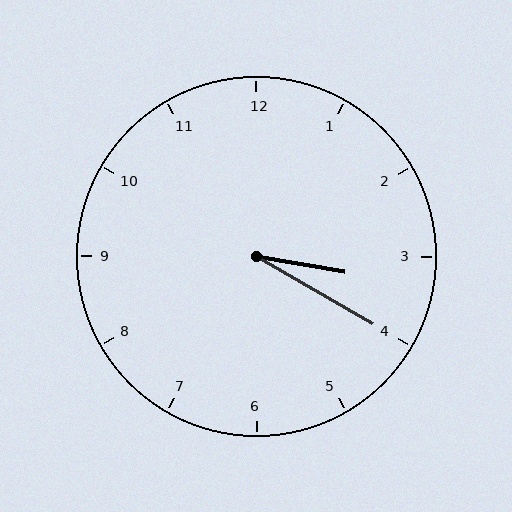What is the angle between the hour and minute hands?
Approximately 20 degrees.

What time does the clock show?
3:20.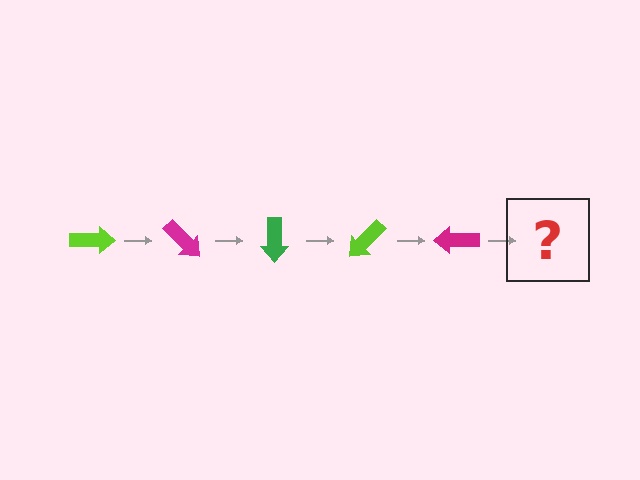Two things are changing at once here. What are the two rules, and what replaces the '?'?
The two rules are that it rotates 45 degrees each step and the color cycles through lime, magenta, and green. The '?' should be a green arrow, rotated 225 degrees from the start.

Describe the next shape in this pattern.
It should be a green arrow, rotated 225 degrees from the start.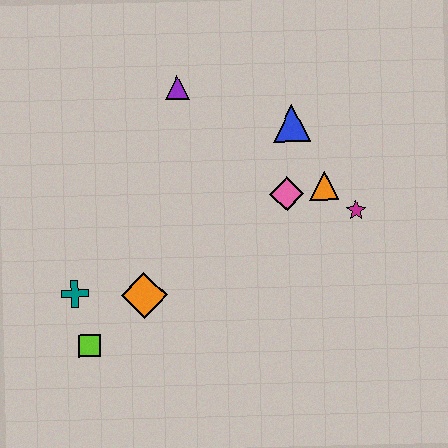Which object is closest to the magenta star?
The orange triangle is closest to the magenta star.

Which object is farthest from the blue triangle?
The lime square is farthest from the blue triangle.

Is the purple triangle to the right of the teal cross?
Yes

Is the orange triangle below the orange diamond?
No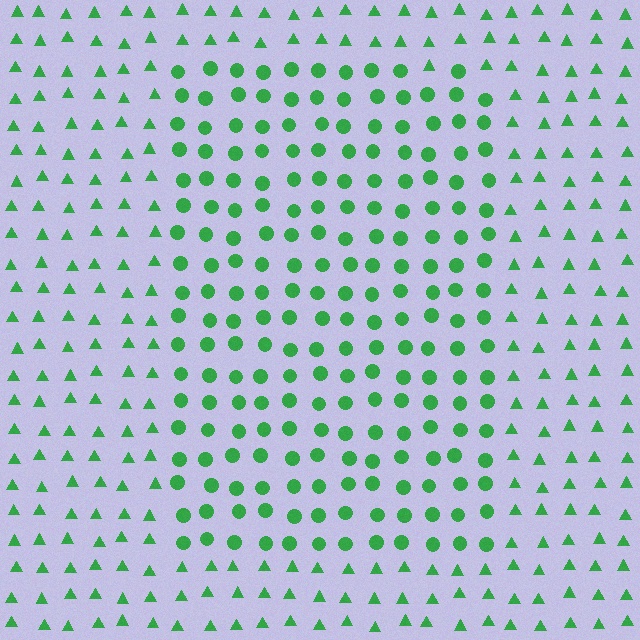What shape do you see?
I see a rectangle.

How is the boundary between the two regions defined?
The boundary is defined by a change in element shape: circles inside vs. triangles outside. All elements share the same color and spacing.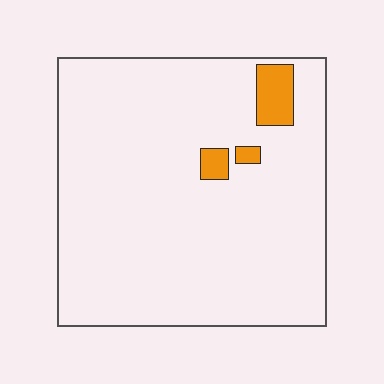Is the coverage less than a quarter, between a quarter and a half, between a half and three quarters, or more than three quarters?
Less than a quarter.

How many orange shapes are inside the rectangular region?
3.